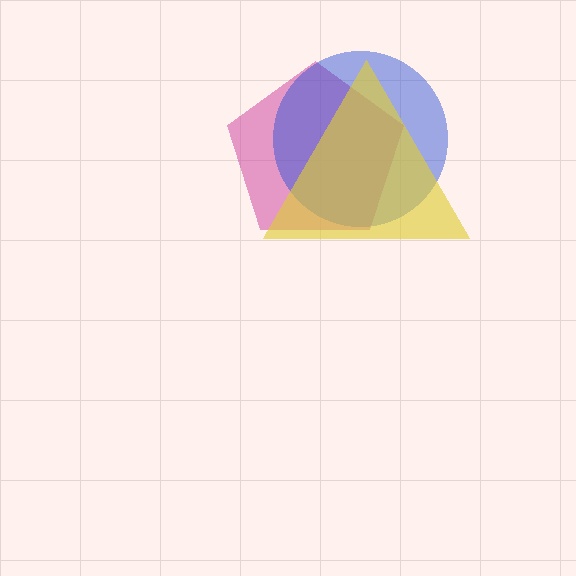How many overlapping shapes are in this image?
There are 3 overlapping shapes in the image.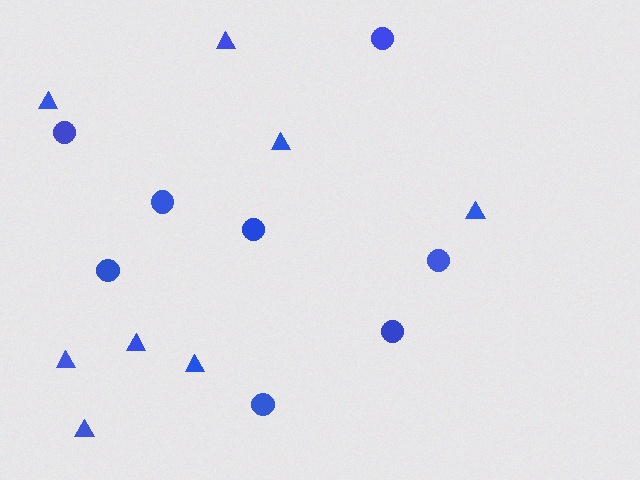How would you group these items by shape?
There are 2 groups: one group of circles (8) and one group of triangles (8).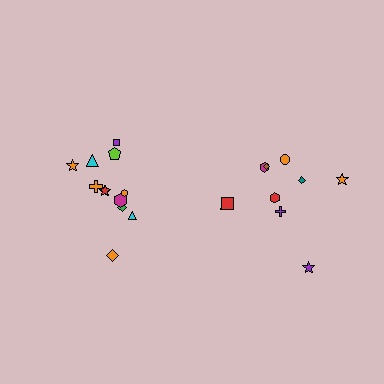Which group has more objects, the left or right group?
The left group.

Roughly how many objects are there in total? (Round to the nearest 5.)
Roughly 20 objects in total.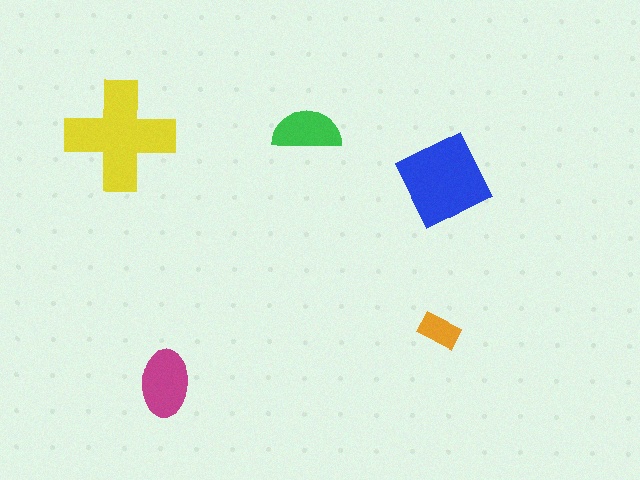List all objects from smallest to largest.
The orange rectangle, the green semicircle, the magenta ellipse, the blue diamond, the yellow cross.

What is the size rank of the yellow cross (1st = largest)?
1st.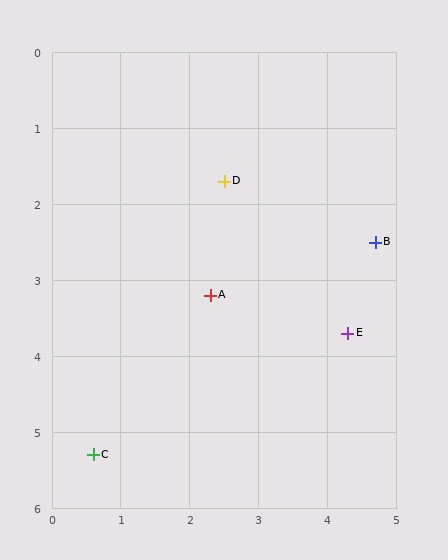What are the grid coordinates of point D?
Point D is at approximately (2.5, 1.7).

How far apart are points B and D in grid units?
Points B and D are about 2.3 grid units apart.